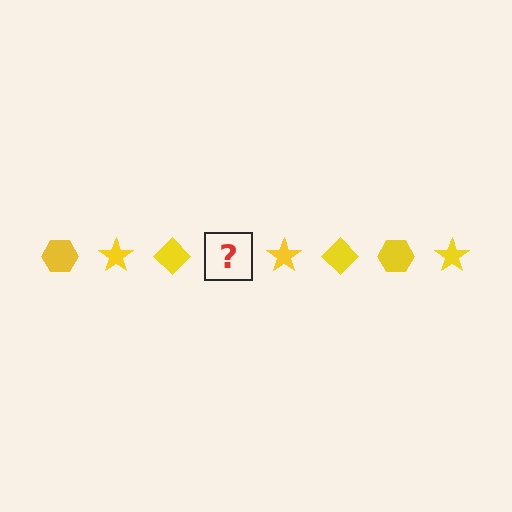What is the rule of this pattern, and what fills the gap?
The rule is that the pattern cycles through hexagon, star, diamond shapes in yellow. The gap should be filled with a yellow hexagon.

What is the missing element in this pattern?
The missing element is a yellow hexagon.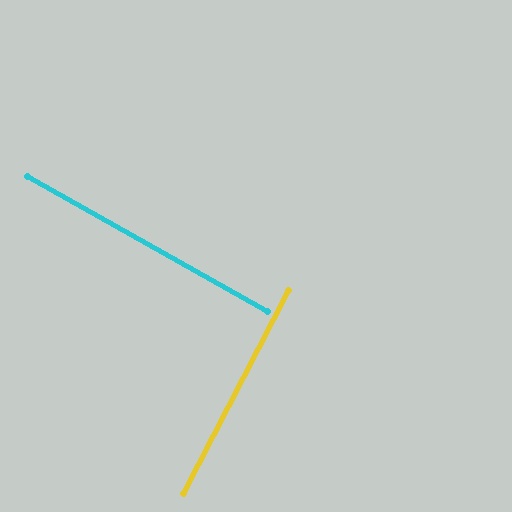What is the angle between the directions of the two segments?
Approximately 88 degrees.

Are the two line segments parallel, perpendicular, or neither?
Perpendicular — they meet at approximately 88°.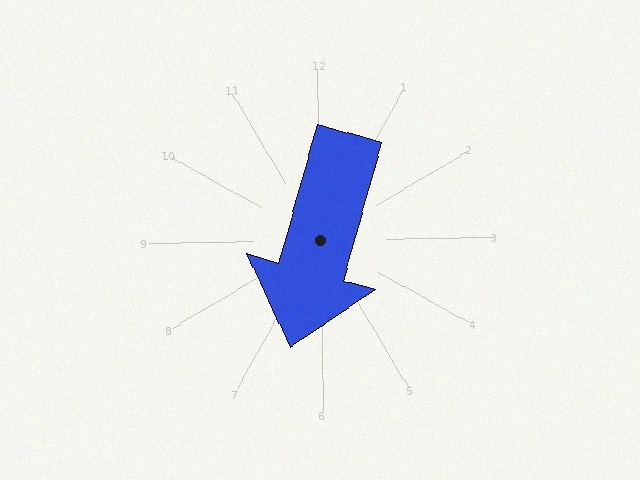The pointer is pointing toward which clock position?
Roughly 7 o'clock.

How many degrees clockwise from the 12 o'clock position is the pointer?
Approximately 197 degrees.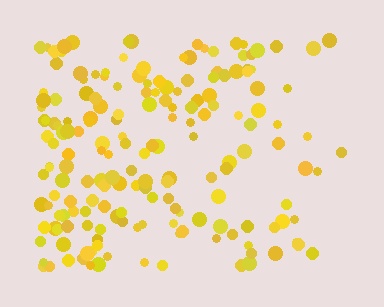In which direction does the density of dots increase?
From right to left, with the left side densest.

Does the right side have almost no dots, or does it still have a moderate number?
Still a moderate number, just noticeably fewer than the left.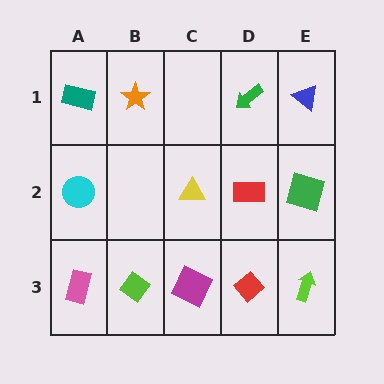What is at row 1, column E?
A blue triangle.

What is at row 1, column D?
A green arrow.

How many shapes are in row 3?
5 shapes.